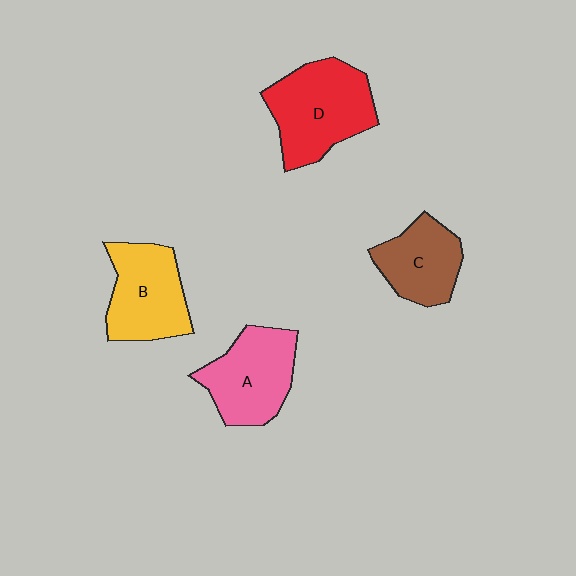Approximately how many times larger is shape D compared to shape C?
Approximately 1.5 times.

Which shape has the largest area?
Shape D (red).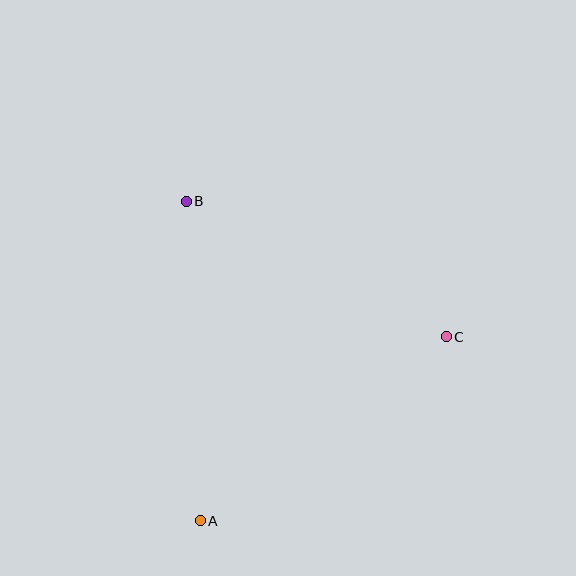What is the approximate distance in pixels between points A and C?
The distance between A and C is approximately 307 pixels.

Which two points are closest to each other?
Points B and C are closest to each other.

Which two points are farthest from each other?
Points A and B are farthest from each other.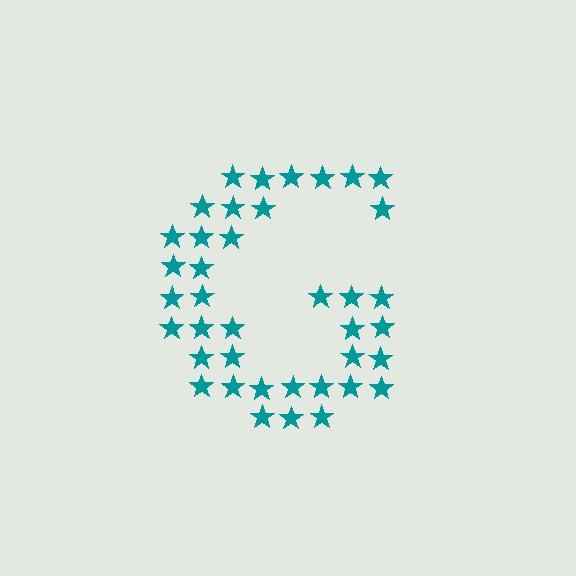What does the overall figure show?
The overall figure shows the letter G.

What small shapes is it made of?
It is made of small stars.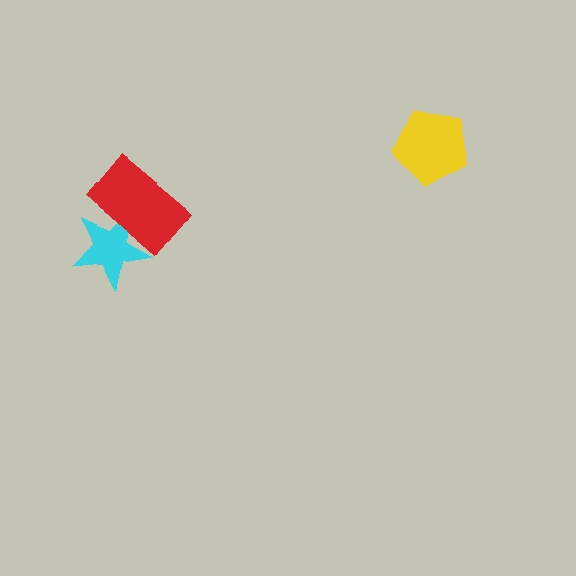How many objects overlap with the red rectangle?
1 object overlaps with the red rectangle.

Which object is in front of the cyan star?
The red rectangle is in front of the cyan star.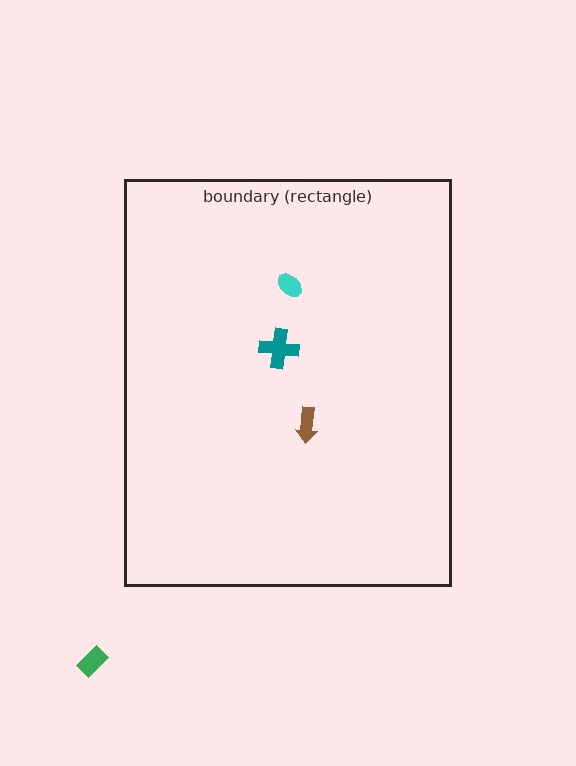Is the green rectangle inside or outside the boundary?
Outside.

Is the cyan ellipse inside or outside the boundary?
Inside.